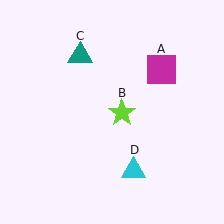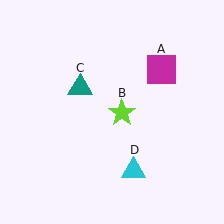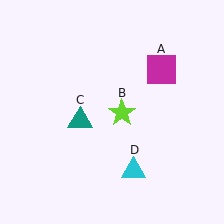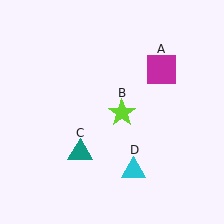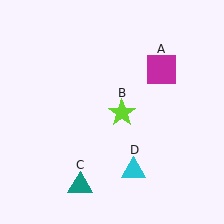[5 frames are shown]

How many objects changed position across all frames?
1 object changed position: teal triangle (object C).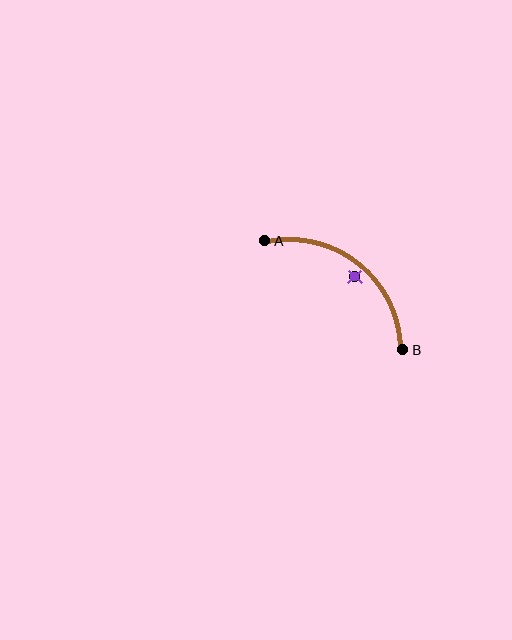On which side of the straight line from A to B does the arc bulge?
The arc bulges above and to the right of the straight line connecting A and B.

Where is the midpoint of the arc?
The arc midpoint is the point on the curve farthest from the straight line joining A and B. It sits above and to the right of that line.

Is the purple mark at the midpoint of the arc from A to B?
No — the purple mark does not lie on the arc at all. It sits slightly inside the curve.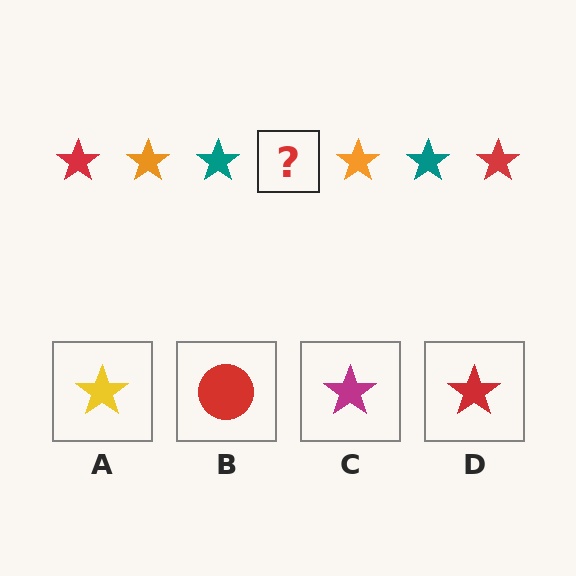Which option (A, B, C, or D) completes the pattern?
D.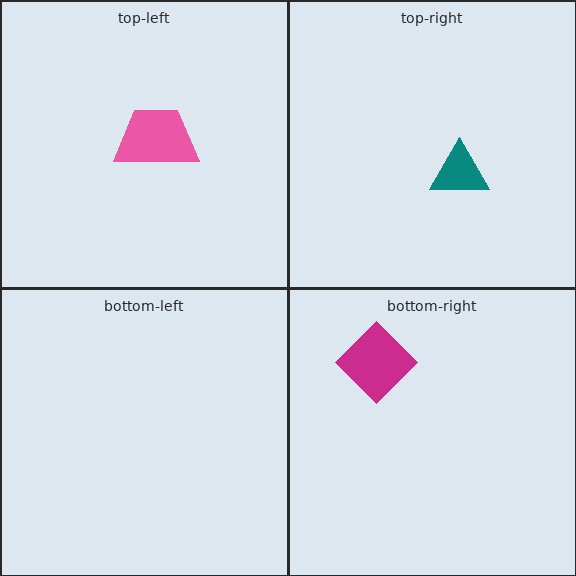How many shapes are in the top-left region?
1.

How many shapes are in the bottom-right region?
1.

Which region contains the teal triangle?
The top-right region.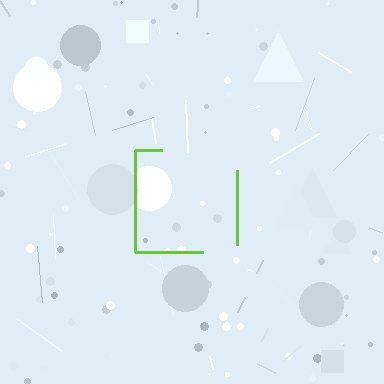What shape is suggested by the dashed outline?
The dashed outline suggests a square.